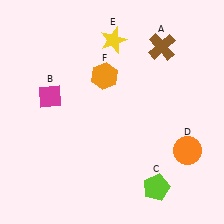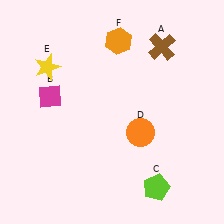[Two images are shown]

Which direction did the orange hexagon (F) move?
The orange hexagon (F) moved up.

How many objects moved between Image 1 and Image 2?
3 objects moved between the two images.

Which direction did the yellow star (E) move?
The yellow star (E) moved left.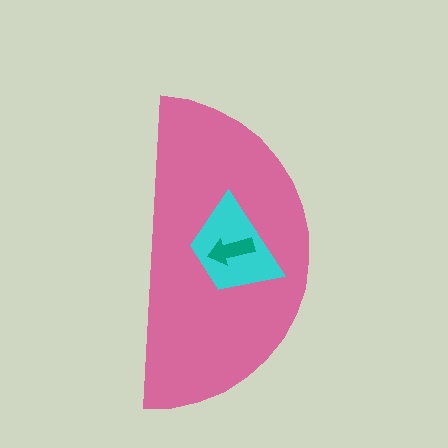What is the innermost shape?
The teal arrow.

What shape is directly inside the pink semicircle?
The cyan trapezoid.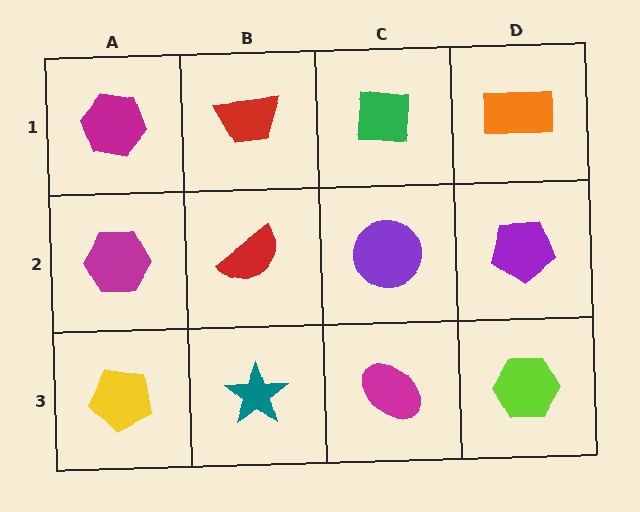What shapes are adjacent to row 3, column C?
A purple circle (row 2, column C), a teal star (row 3, column B), a lime hexagon (row 3, column D).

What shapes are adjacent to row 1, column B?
A red semicircle (row 2, column B), a magenta hexagon (row 1, column A), a green square (row 1, column C).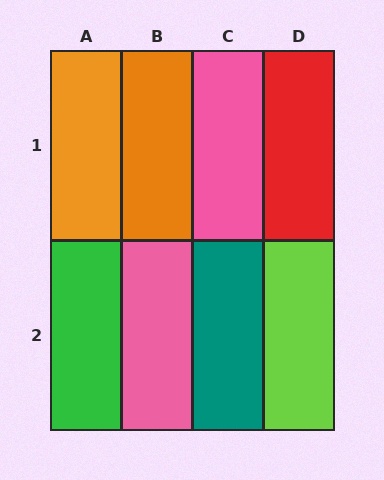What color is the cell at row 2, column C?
Teal.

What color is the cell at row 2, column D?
Lime.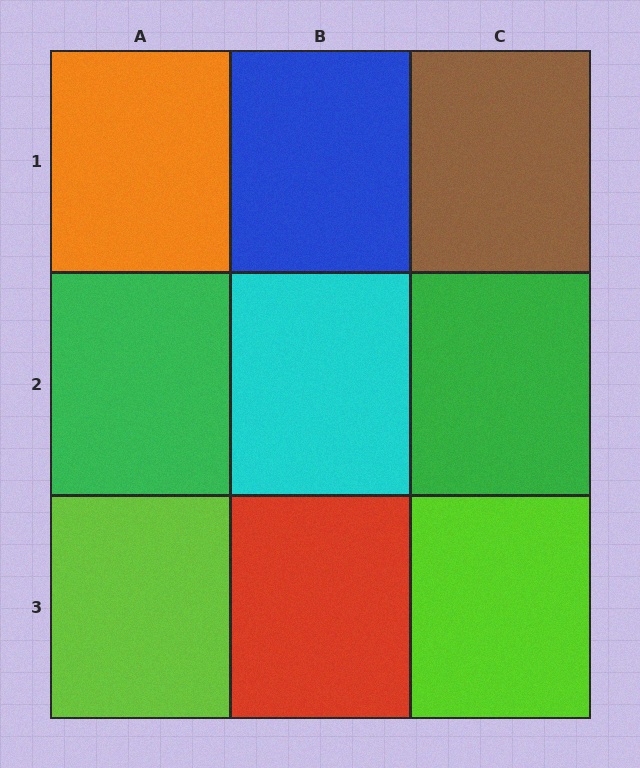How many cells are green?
2 cells are green.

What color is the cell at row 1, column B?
Blue.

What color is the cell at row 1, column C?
Brown.